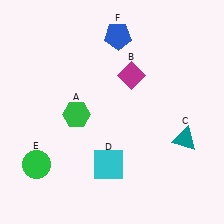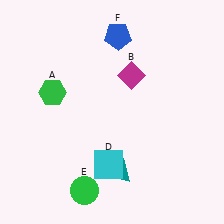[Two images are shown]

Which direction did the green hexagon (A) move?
The green hexagon (A) moved left.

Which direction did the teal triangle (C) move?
The teal triangle (C) moved left.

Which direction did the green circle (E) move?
The green circle (E) moved right.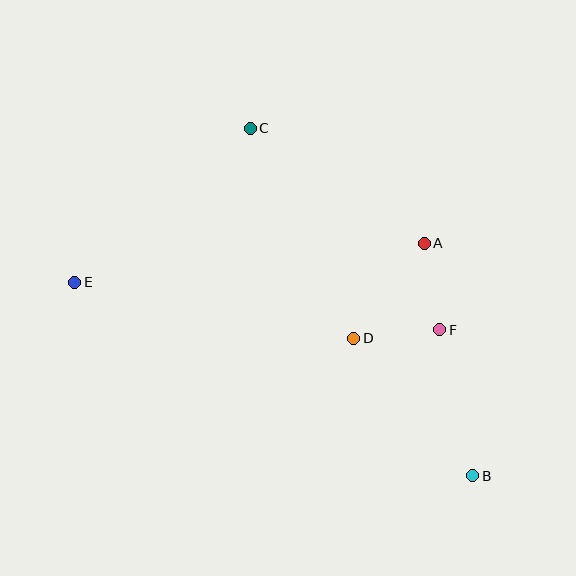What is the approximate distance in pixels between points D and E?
The distance between D and E is approximately 285 pixels.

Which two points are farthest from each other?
Points B and E are farthest from each other.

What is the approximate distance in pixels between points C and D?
The distance between C and D is approximately 235 pixels.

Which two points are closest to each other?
Points D and F are closest to each other.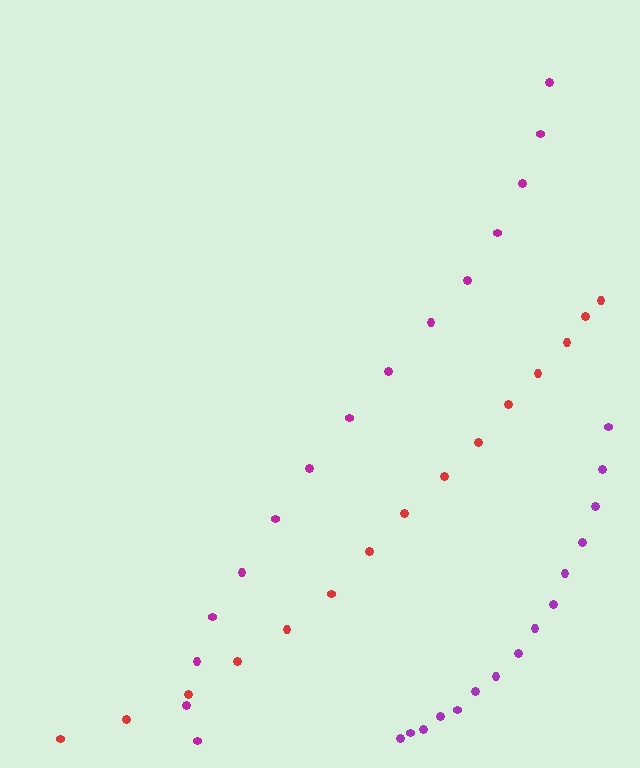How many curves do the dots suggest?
There are 3 distinct paths.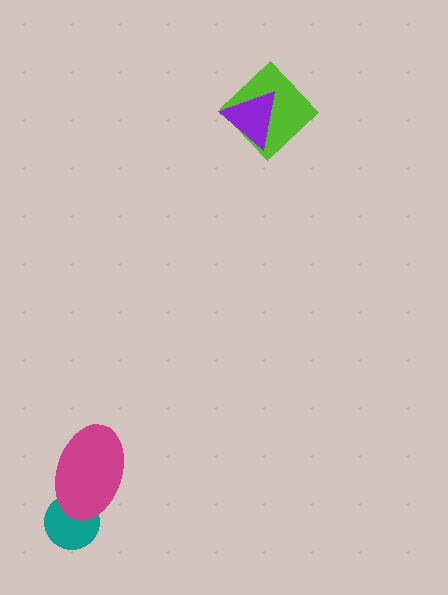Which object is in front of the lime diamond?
The purple triangle is in front of the lime diamond.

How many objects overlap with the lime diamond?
1 object overlaps with the lime diamond.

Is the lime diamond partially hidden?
Yes, it is partially covered by another shape.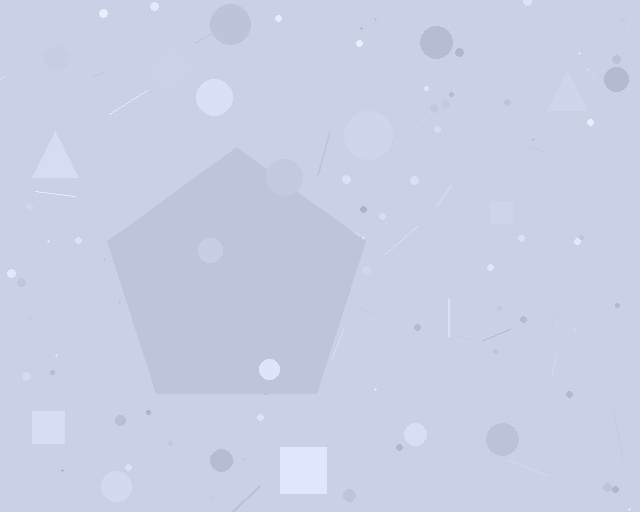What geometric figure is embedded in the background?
A pentagon is embedded in the background.